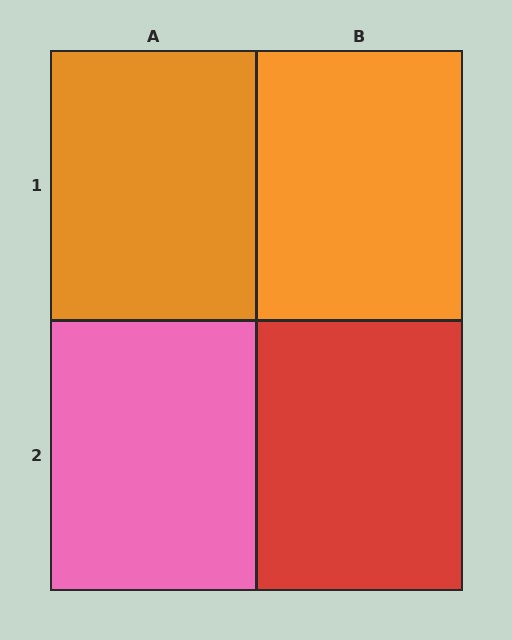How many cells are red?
1 cell is red.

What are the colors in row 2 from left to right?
Pink, red.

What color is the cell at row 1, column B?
Orange.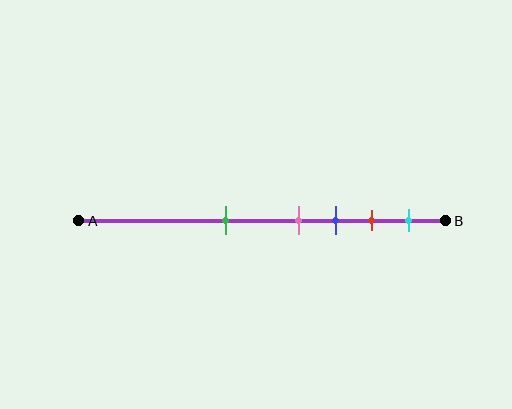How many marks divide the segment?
There are 5 marks dividing the segment.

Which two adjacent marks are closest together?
The pink and blue marks are the closest adjacent pair.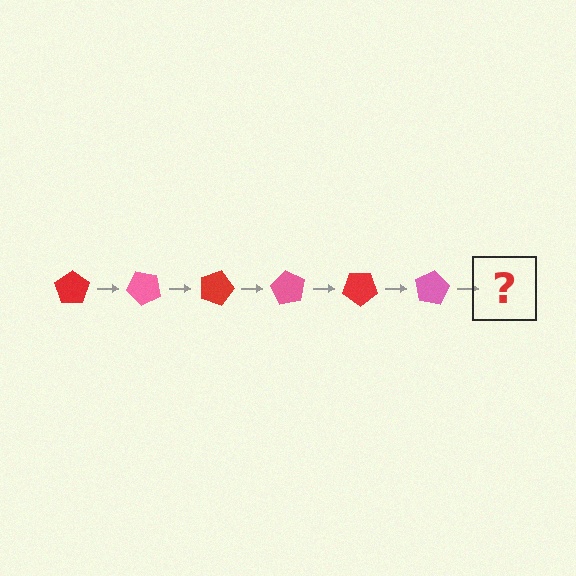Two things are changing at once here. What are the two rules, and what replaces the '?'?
The two rules are that it rotates 45 degrees each step and the color cycles through red and pink. The '?' should be a red pentagon, rotated 270 degrees from the start.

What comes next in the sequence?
The next element should be a red pentagon, rotated 270 degrees from the start.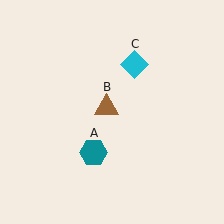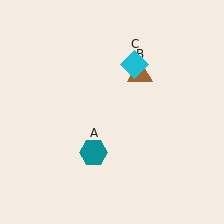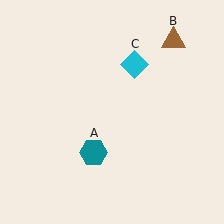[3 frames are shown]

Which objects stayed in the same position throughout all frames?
Teal hexagon (object A) and cyan diamond (object C) remained stationary.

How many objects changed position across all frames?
1 object changed position: brown triangle (object B).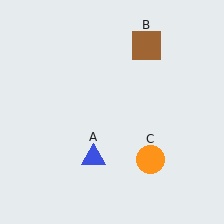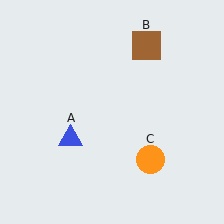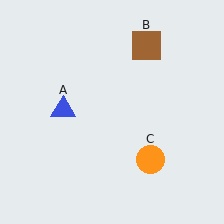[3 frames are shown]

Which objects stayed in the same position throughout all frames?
Brown square (object B) and orange circle (object C) remained stationary.